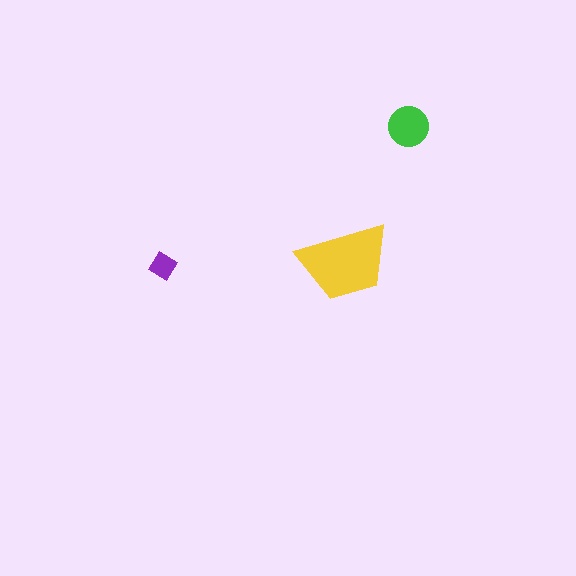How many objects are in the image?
There are 3 objects in the image.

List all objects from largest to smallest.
The yellow trapezoid, the green circle, the purple diamond.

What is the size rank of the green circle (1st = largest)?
2nd.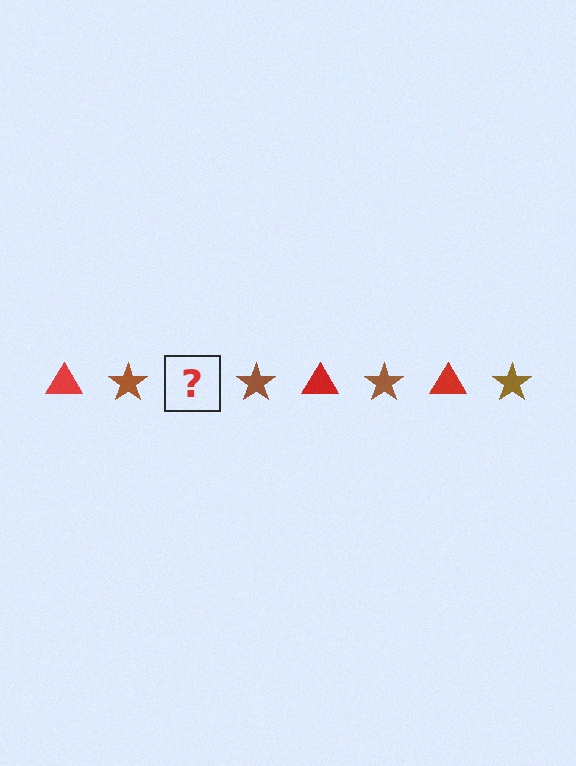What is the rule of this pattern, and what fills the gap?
The rule is that the pattern alternates between red triangle and brown star. The gap should be filled with a red triangle.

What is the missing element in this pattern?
The missing element is a red triangle.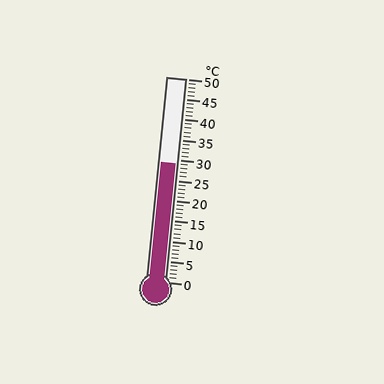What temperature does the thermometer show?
The thermometer shows approximately 29°C.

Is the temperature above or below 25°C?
The temperature is above 25°C.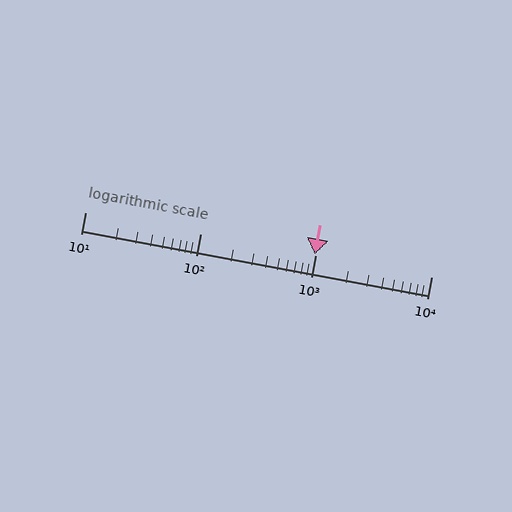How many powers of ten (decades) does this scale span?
The scale spans 3 decades, from 10 to 10000.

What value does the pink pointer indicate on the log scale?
The pointer indicates approximately 970.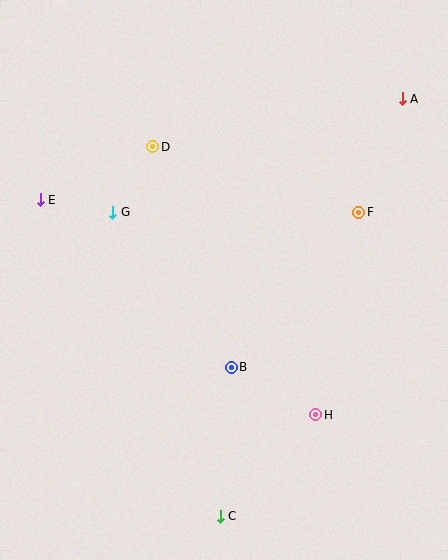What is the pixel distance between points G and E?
The distance between G and E is 74 pixels.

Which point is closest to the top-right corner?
Point A is closest to the top-right corner.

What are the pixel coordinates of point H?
Point H is at (316, 415).